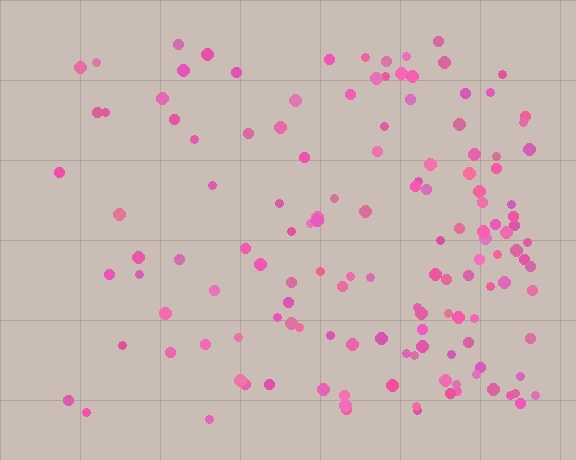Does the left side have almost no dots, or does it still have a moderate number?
Still a moderate number, just noticeably fewer than the right.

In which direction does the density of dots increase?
From left to right, with the right side densest.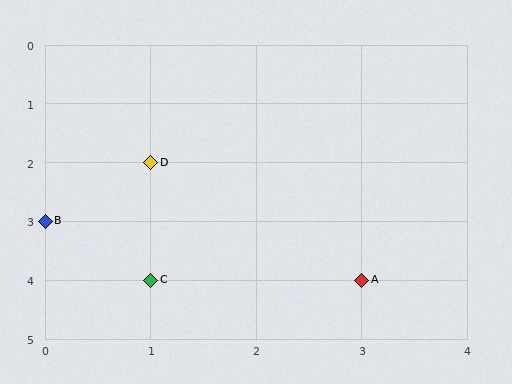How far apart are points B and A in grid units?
Points B and A are 3 columns and 1 row apart (about 3.2 grid units diagonally).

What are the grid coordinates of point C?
Point C is at grid coordinates (1, 4).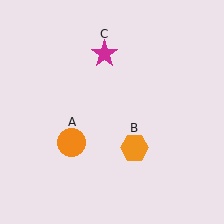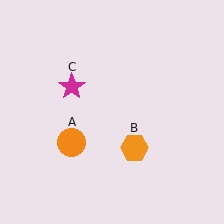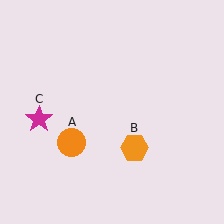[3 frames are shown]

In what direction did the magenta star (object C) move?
The magenta star (object C) moved down and to the left.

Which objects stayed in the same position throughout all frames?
Orange circle (object A) and orange hexagon (object B) remained stationary.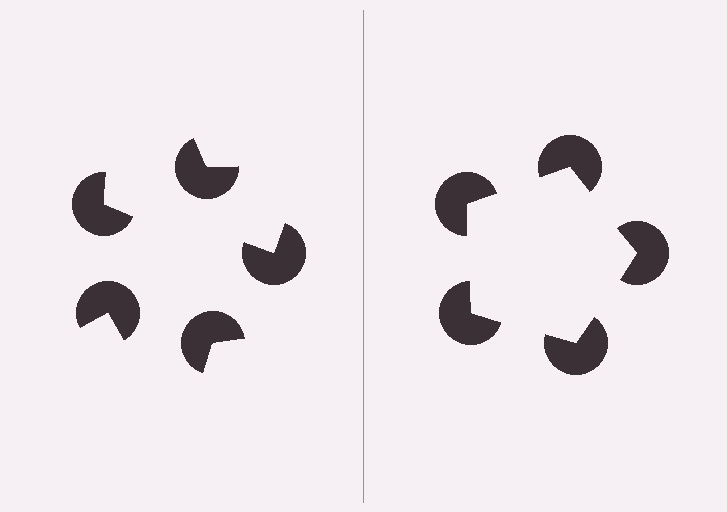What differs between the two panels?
The pac-man discs are positioned identically on both sides; only the wedge orientations differ. On the right they align to a pentagon; on the left they are misaligned.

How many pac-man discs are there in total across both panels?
10 — 5 on each side.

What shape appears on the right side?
An illusory pentagon.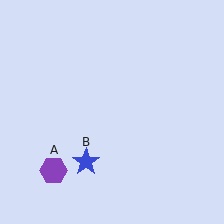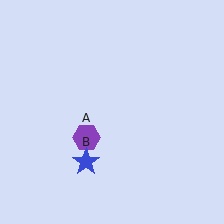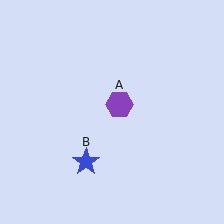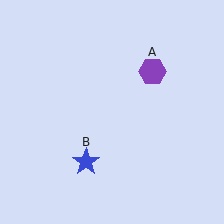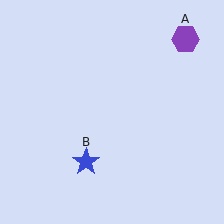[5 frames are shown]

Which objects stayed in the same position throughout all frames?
Blue star (object B) remained stationary.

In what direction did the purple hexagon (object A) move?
The purple hexagon (object A) moved up and to the right.